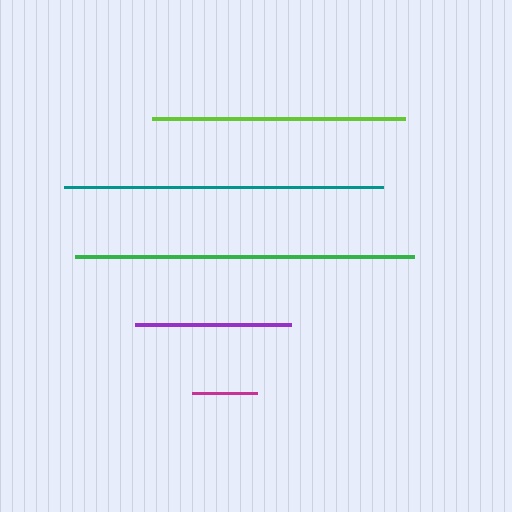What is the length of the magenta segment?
The magenta segment is approximately 64 pixels long.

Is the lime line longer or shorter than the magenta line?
The lime line is longer than the magenta line.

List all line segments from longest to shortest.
From longest to shortest: green, teal, lime, purple, magenta.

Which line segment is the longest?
The green line is the longest at approximately 339 pixels.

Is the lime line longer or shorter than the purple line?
The lime line is longer than the purple line.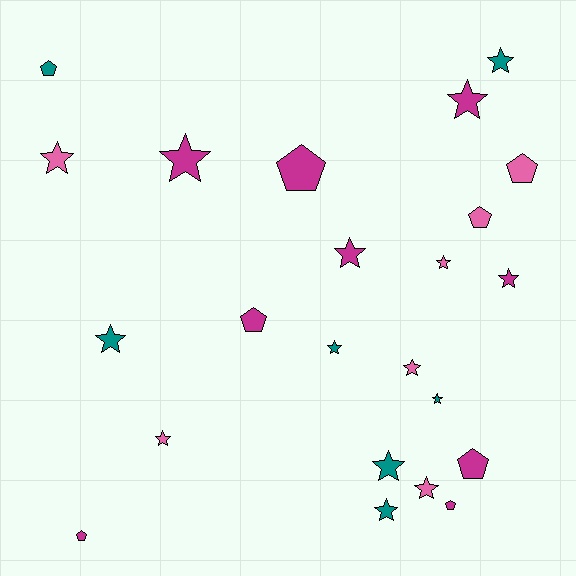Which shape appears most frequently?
Star, with 15 objects.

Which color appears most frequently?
Magenta, with 9 objects.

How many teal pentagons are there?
There is 1 teal pentagon.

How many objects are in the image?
There are 23 objects.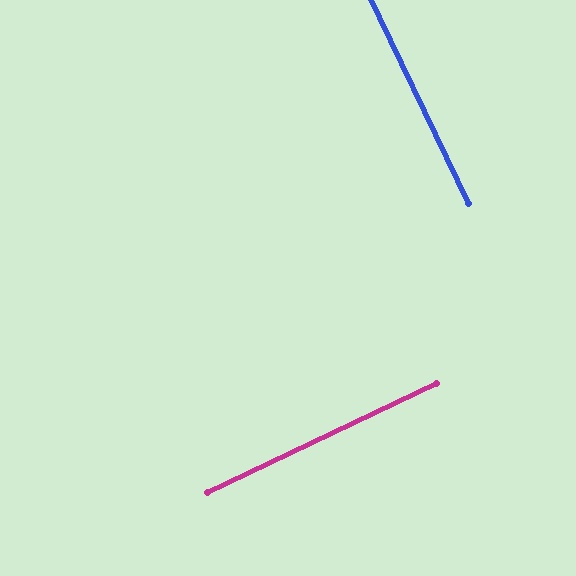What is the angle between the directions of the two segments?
Approximately 90 degrees.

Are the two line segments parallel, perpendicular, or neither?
Perpendicular — they meet at approximately 90°.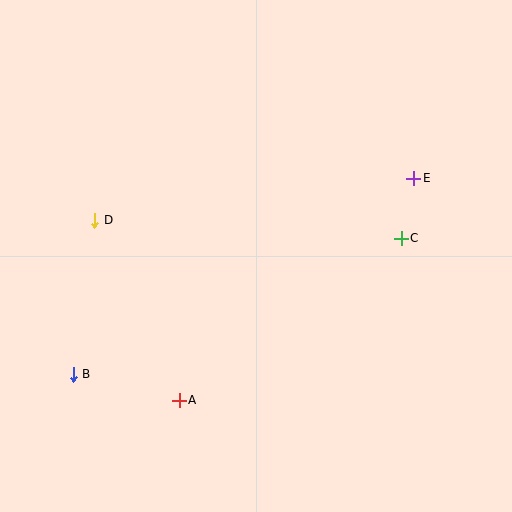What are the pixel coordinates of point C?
Point C is at (401, 238).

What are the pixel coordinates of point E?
Point E is at (414, 178).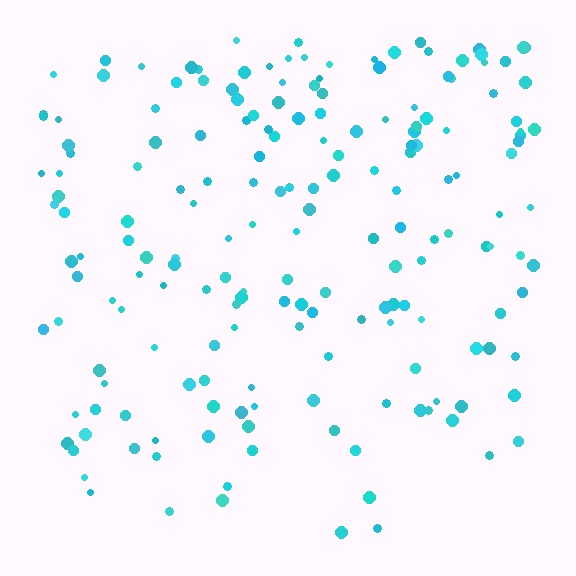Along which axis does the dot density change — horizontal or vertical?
Vertical.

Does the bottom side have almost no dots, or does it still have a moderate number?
Still a moderate number, just noticeably fewer than the top.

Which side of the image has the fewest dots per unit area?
The bottom.